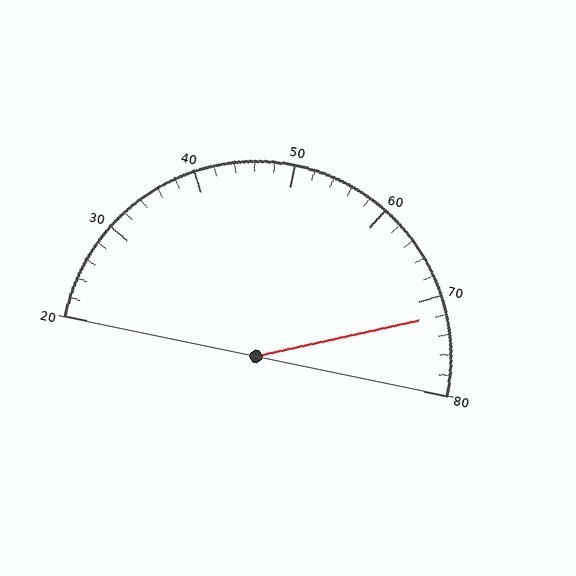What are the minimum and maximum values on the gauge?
The gauge ranges from 20 to 80.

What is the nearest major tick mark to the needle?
The nearest major tick mark is 70.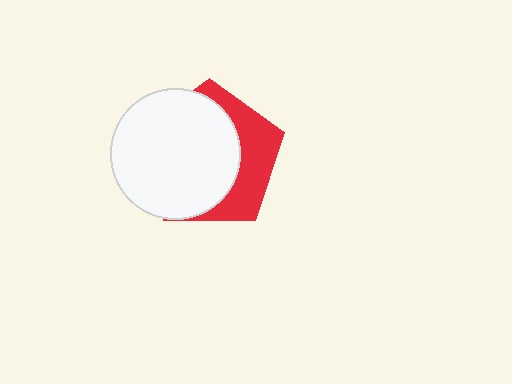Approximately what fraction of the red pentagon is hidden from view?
Roughly 65% of the red pentagon is hidden behind the white circle.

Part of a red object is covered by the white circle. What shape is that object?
It is a pentagon.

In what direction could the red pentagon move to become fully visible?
The red pentagon could move right. That would shift it out from behind the white circle entirely.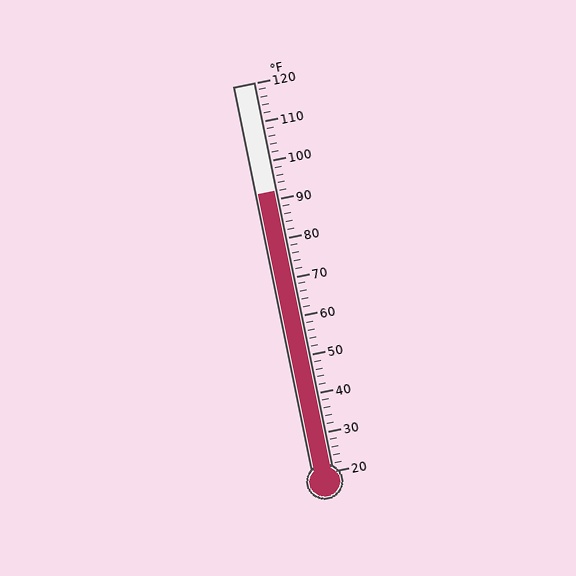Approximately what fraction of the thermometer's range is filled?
The thermometer is filled to approximately 70% of its range.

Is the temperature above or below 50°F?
The temperature is above 50°F.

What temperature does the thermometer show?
The thermometer shows approximately 92°F.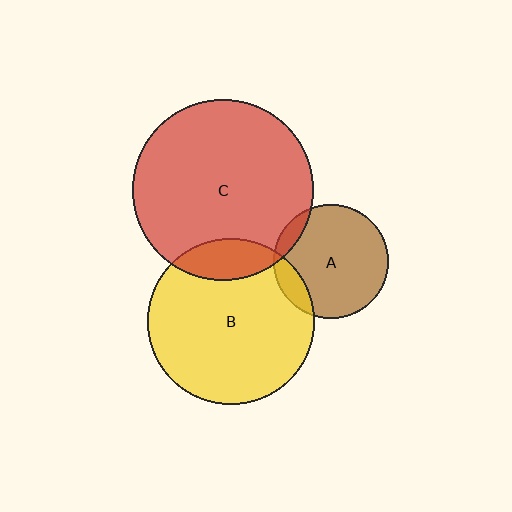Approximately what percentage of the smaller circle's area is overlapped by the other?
Approximately 10%.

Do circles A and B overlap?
Yes.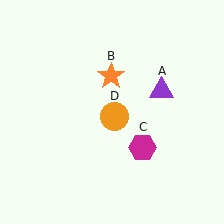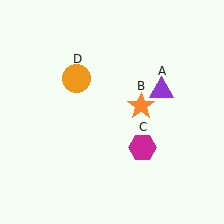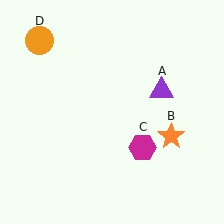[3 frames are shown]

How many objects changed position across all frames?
2 objects changed position: orange star (object B), orange circle (object D).